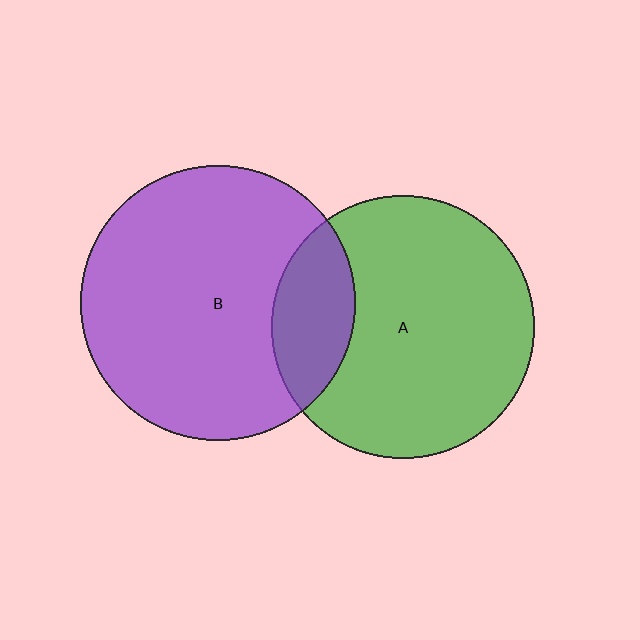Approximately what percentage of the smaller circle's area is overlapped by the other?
Approximately 20%.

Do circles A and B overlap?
Yes.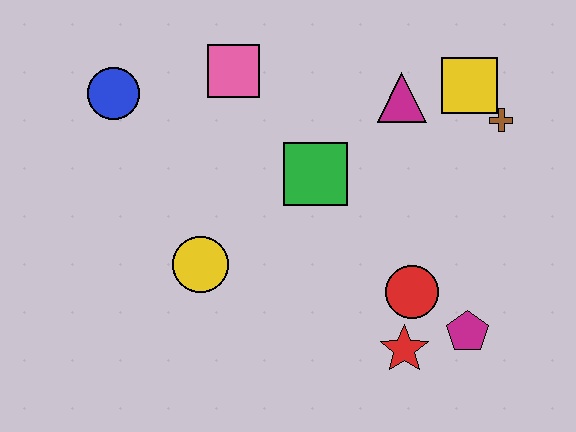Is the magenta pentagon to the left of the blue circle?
No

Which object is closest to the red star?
The red circle is closest to the red star.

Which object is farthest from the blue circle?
The magenta pentagon is farthest from the blue circle.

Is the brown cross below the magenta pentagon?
No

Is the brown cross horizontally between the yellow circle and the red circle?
No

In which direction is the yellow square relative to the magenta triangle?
The yellow square is to the right of the magenta triangle.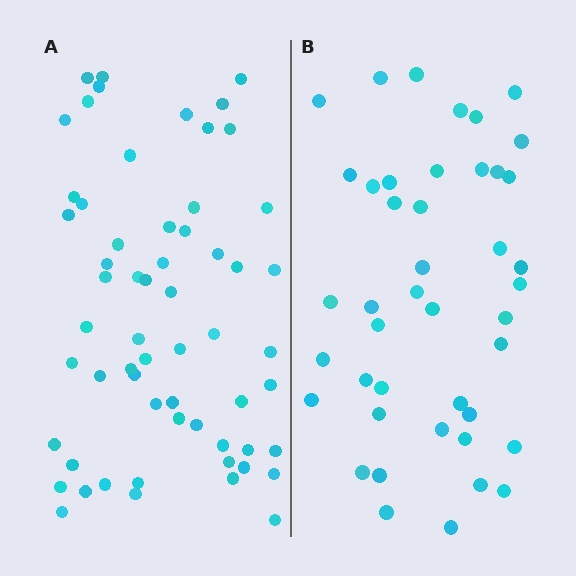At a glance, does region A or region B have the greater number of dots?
Region A (the left region) has more dots.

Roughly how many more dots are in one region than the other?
Region A has approximately 15 more dots than region B.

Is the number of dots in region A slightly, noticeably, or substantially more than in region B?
Region A has noticeably more, but not dramatically so. The ratio is roughly 1.4 to 1.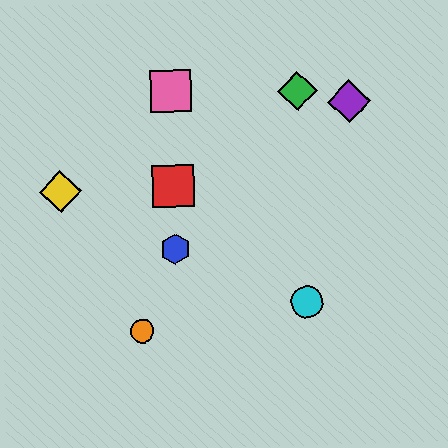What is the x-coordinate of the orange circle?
The orange circle is at x≈143.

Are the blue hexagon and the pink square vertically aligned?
Yes, both are at x≈176.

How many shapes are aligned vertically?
3 shapes (the red square, the blue hexagon, the pink square) are aligned vertically.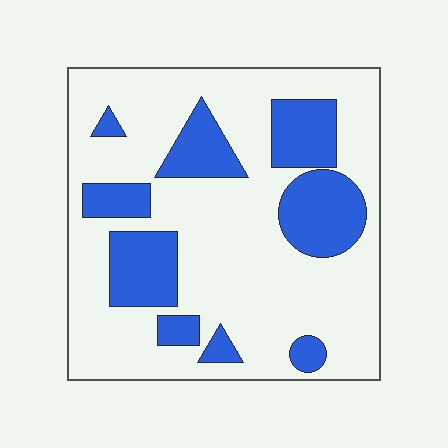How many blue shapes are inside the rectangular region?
9.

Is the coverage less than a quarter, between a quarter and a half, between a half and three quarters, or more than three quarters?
Between a quarter and a half.